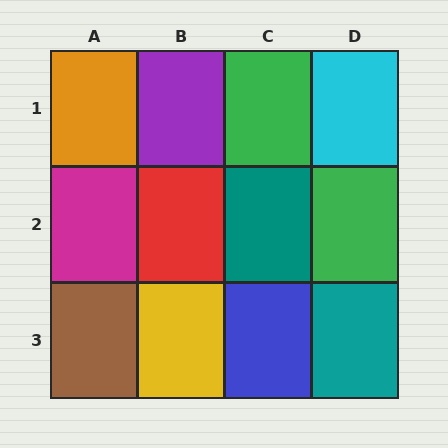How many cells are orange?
1 cell is orange.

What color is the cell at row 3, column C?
Blue.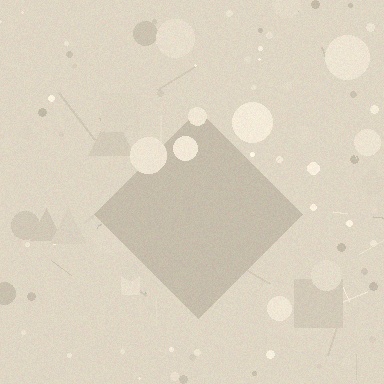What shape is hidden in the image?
A diamond is hidden in the image.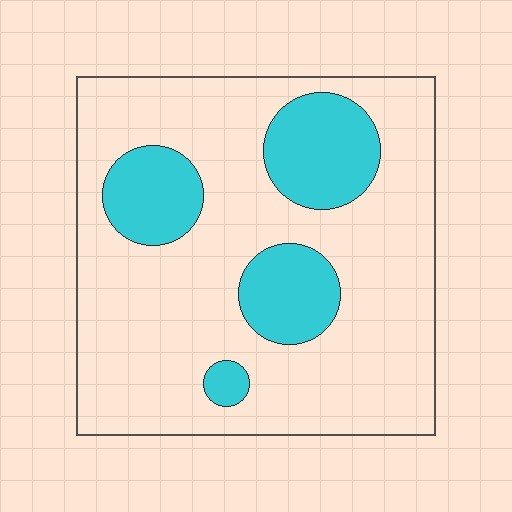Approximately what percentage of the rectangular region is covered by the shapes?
Approximately 20%.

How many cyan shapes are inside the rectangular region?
4.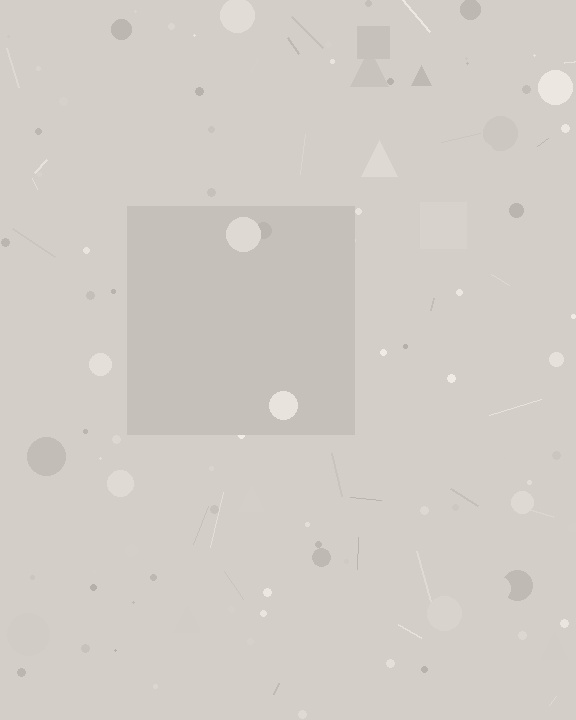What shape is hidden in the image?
A square is hidden in the image.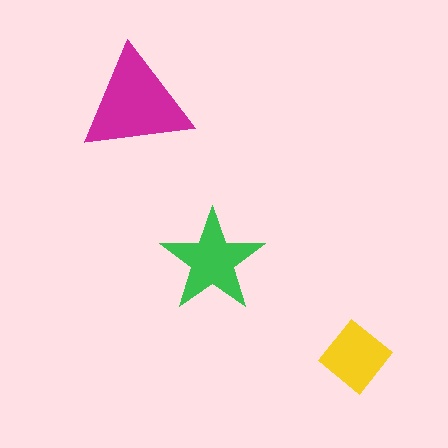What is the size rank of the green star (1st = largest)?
2nd.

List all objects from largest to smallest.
The magenta triangle, the green star, the yellow diamond.